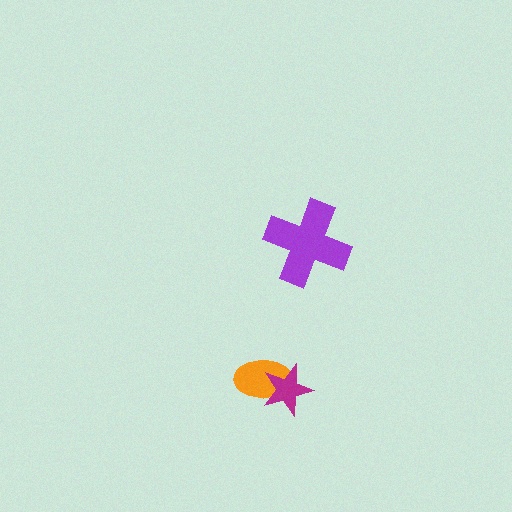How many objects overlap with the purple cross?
0 objects overlap with the purple cross.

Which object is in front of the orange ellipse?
The magenta star is in front of the orange ellipse.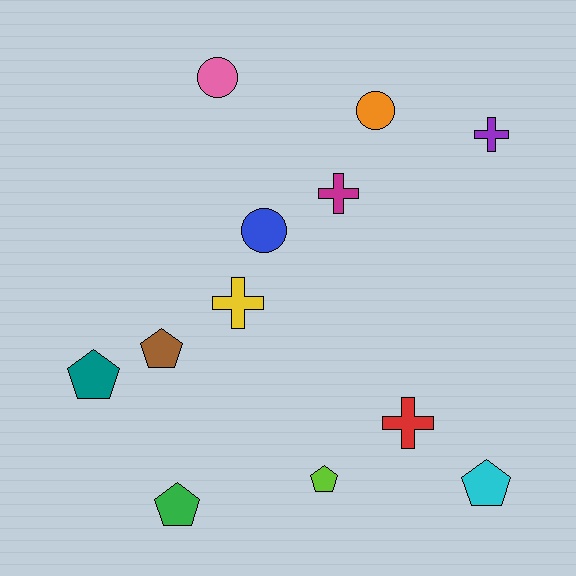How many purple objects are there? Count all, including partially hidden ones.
There is 1 purple object.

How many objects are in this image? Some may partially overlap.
There are 12 objects.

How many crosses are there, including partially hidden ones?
There are 4 crosses.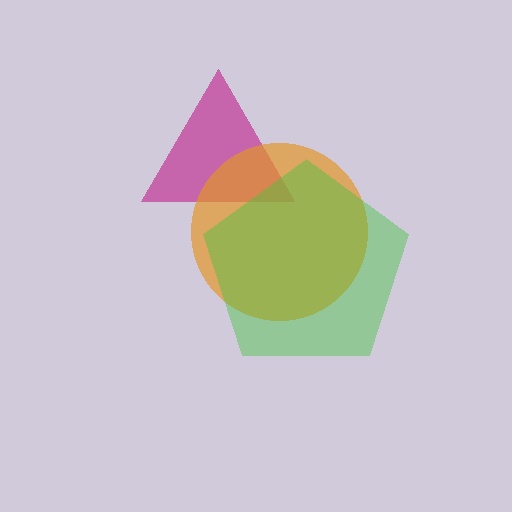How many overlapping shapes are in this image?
There are 3 overlapping shapes in the image.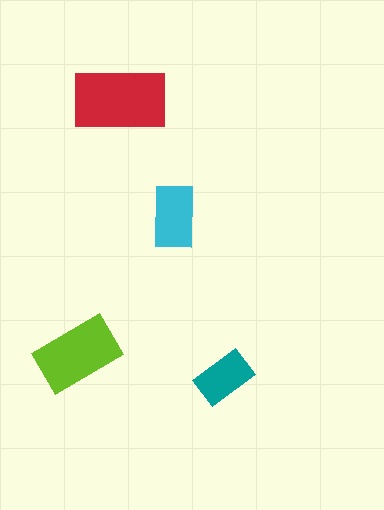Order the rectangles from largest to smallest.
the red one, the lime one, the cyan one, the teal one.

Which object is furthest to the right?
The teal rectangle is rightmost.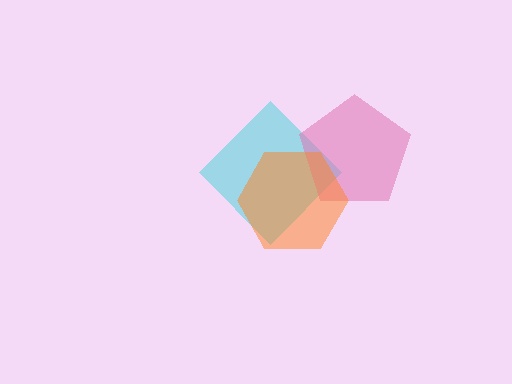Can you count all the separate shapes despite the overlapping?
Yes, there are 3 separate shapes.